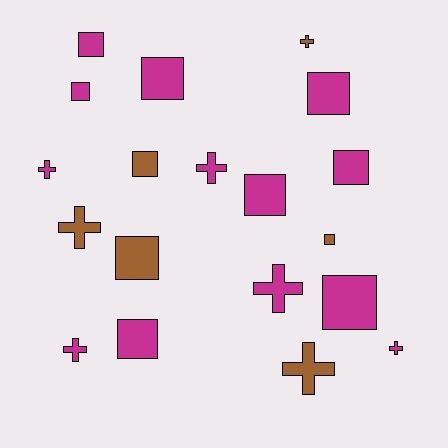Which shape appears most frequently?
Square, with 11 objects.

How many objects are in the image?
There are 19 objects.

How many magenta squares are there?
There are 8 magenta squares.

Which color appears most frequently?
Magenta, with 13 objects.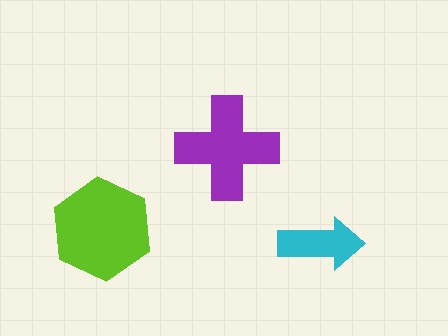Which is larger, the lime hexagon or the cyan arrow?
The lime hexagon.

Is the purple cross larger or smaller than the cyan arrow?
Larger.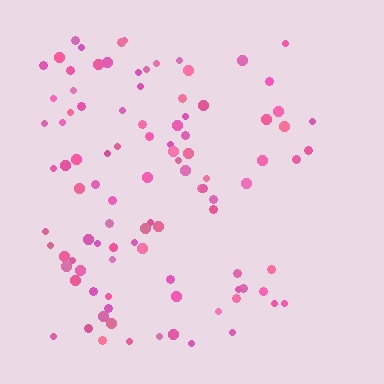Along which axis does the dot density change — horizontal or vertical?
Horizontal.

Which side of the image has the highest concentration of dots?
The left.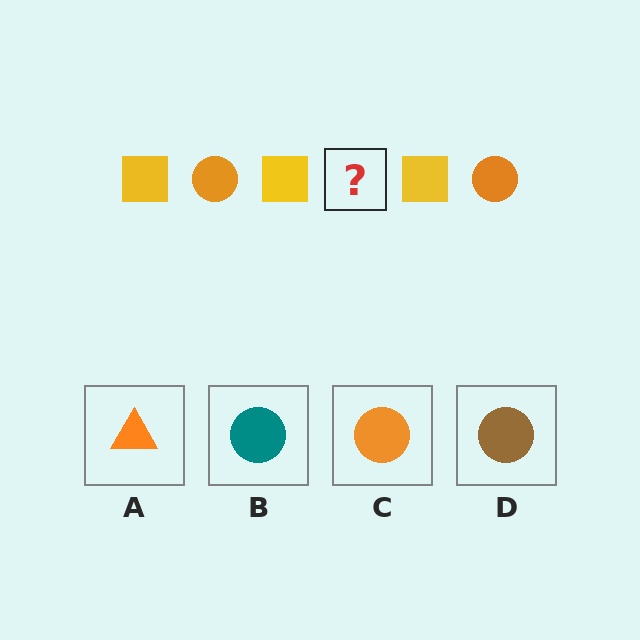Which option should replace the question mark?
Option C.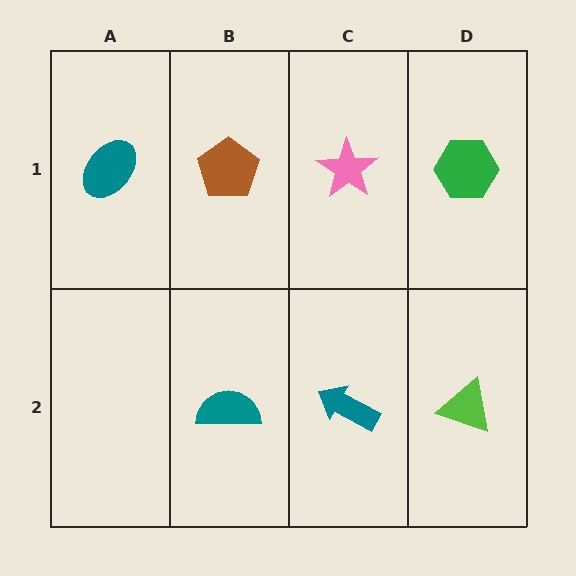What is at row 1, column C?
A pink star.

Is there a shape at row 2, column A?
No, that cell is empty.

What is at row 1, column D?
A green hexagon.